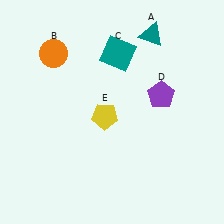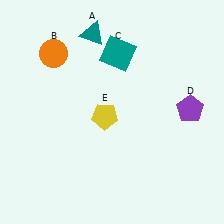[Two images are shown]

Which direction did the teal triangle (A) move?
The teal triangle (A) moved left.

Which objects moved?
The objects that moved are: the teal triangle (A), the purple pentagon (D).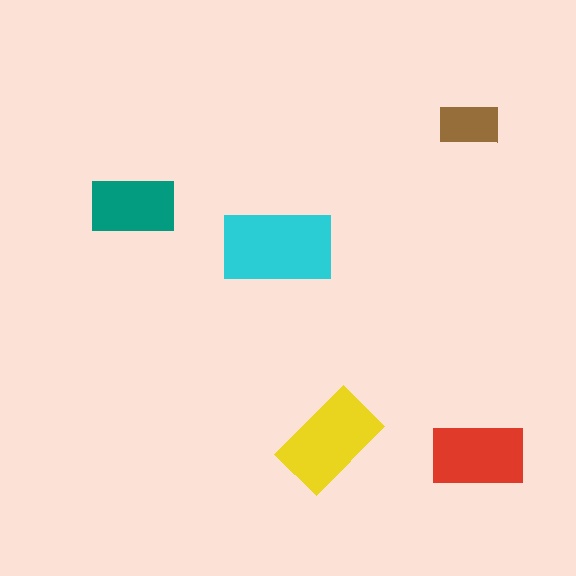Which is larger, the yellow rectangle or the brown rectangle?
The yellow one.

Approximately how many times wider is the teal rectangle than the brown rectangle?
About 1.5 times wider.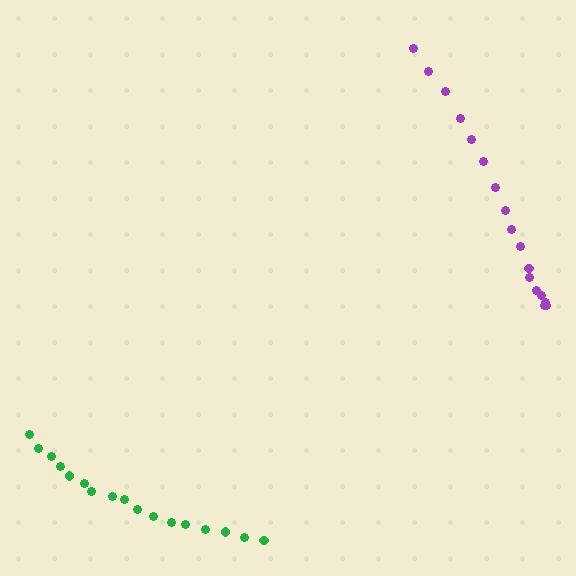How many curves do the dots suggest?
There are 2 distinct paths.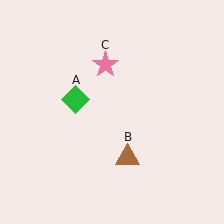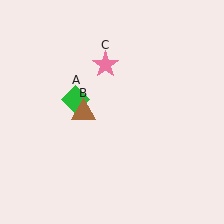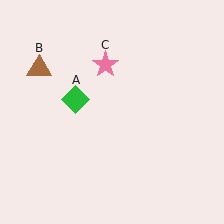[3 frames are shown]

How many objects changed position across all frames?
1 object changed position: brown triangle (object B).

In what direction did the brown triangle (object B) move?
The brown triangle (object B) moved up and to the left.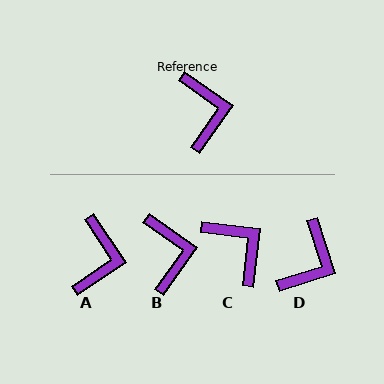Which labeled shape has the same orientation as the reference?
B.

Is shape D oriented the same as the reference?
No, it is off by about 37 degrees.